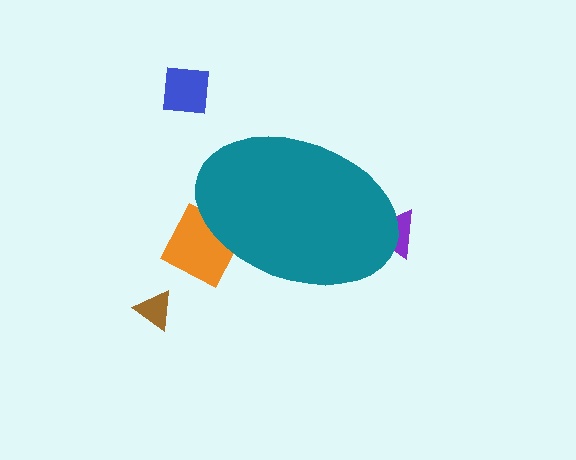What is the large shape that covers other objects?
A teal ellipse.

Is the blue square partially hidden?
No, the blue square is fully visible.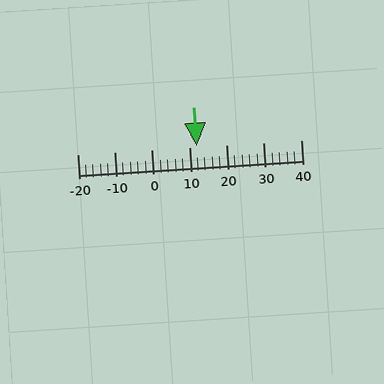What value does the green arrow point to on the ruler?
The green arrow points to approximately 12.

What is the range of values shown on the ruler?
The ruler shows values from -20 to 40.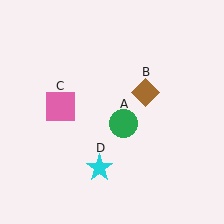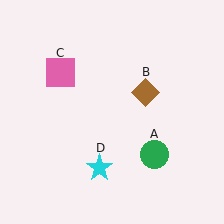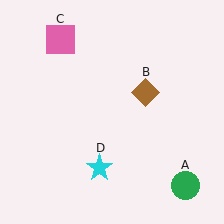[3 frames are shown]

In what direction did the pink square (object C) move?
The pink square (object C) moved up.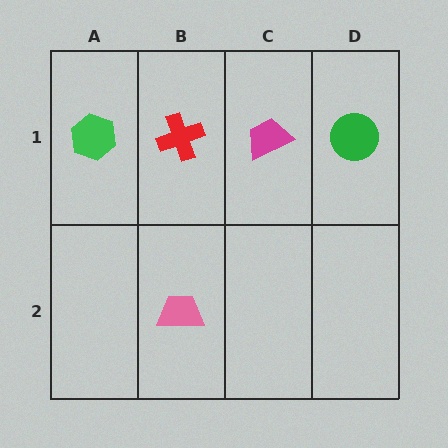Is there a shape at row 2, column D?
No, that cell is empty.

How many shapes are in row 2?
1 shape.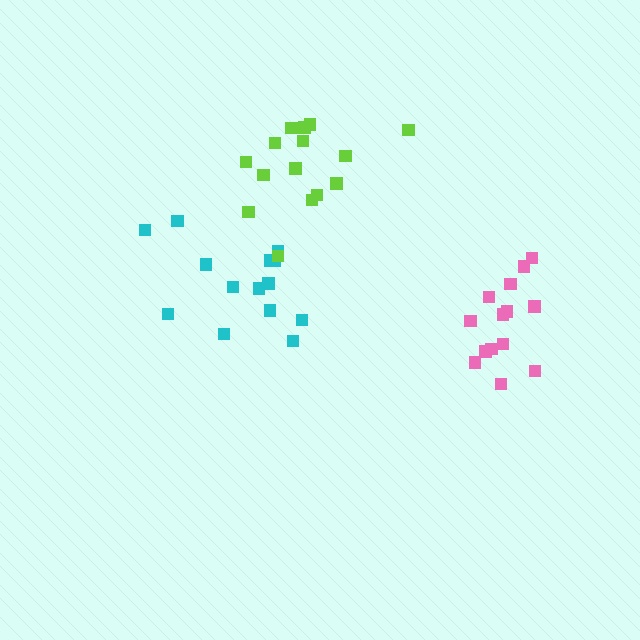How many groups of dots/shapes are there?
There are 3 groups.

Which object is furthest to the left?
The cyan cluster is leftmost.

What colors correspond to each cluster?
The clusters are colored: pink, cyan, lime.